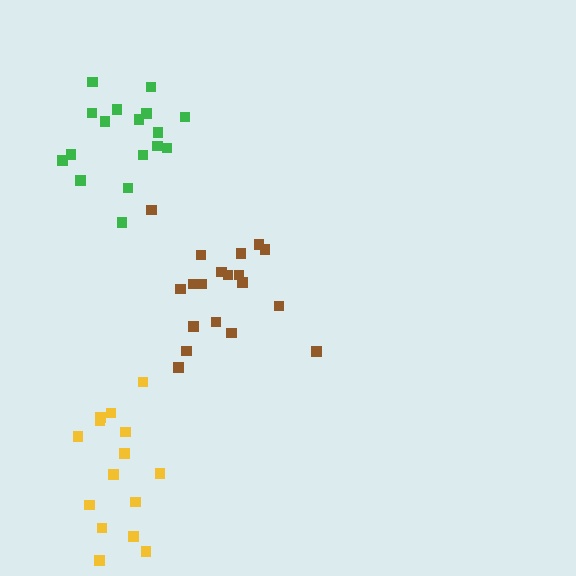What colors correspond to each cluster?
The clusters are colored: brown, green, yellow.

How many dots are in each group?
Group 1: 19 dots, Group 2: 17 dots, Group 3: 15 dots (51 total).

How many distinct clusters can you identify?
There are 3 distinct clusters.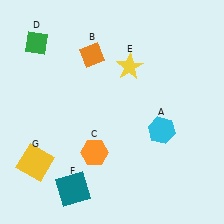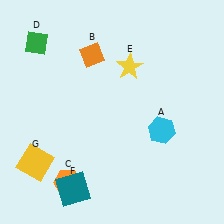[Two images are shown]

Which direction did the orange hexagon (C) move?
The orange hexagon (C) moved down.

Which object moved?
The orange hexagon (C) moved down.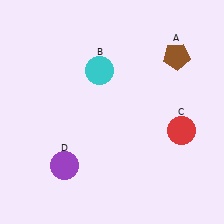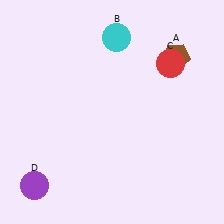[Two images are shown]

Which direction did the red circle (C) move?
The red circle (C) moved up.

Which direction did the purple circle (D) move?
The purple circle (D) moved left.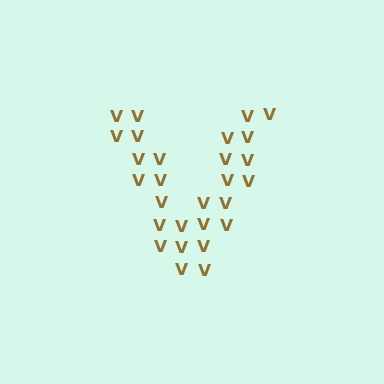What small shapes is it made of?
It is made of small letter V's.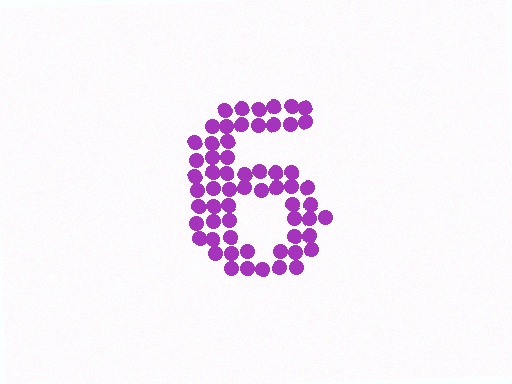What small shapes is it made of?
It is made of small circles.